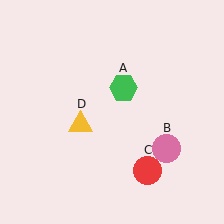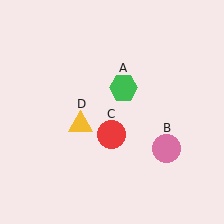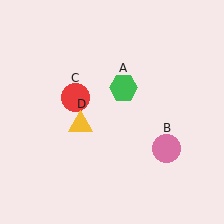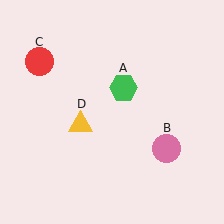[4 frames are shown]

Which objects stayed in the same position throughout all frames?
Green hexagon (object A) and pink circle (object B) and yellow triangle (object D) remained stationary.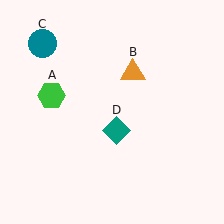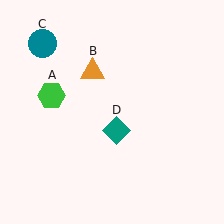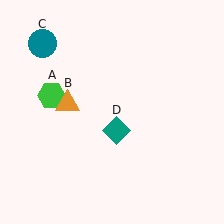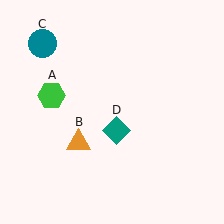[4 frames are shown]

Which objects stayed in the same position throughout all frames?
Green hexagon (object A) and teal circle (object C) and teal diamond (object D) remained stationary.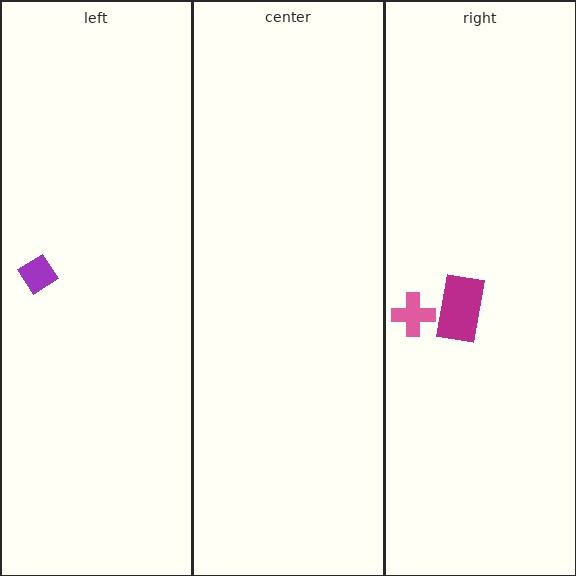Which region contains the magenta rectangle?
The right region.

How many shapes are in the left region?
1.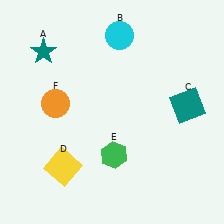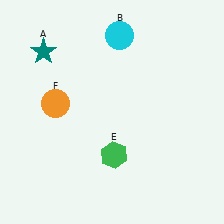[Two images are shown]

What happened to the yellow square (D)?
The yellow square (D) was removed in Image 2. It was in the bottom-left area of Image 1.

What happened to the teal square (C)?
The teal square (C) was removed in Image 2. It was in the top-right area of Image 1.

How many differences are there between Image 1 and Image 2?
There are 2 differences between the two images.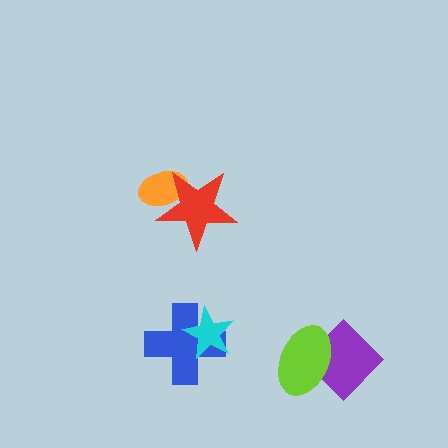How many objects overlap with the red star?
1 object overlaps with the red star.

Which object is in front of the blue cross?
The cyan star is in front of the blue cross.